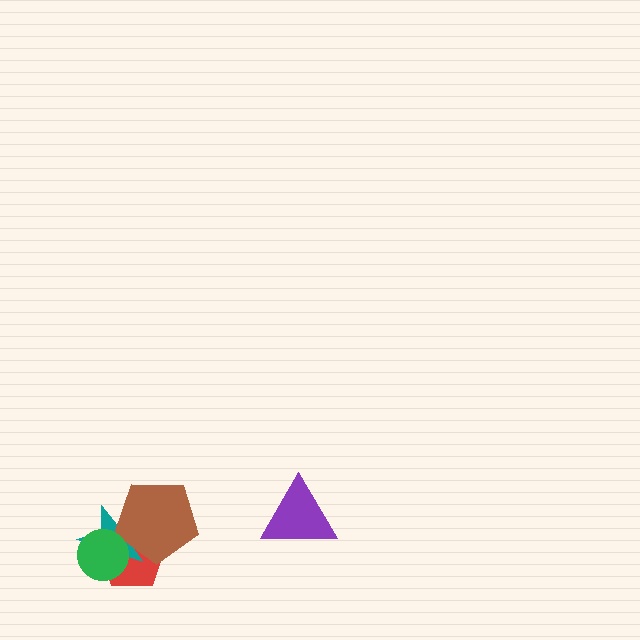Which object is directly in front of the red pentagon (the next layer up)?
The teal star is directly in front of the red pentagon.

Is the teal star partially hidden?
Yes, it is partially covered by another shape.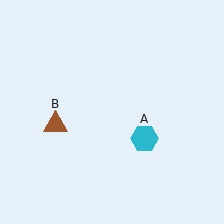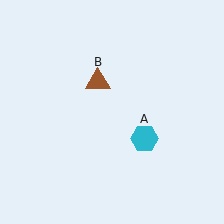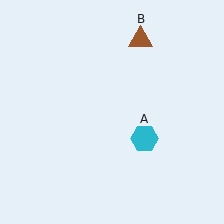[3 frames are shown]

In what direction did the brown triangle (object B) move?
The brown triangle (object B) moved up and to the right.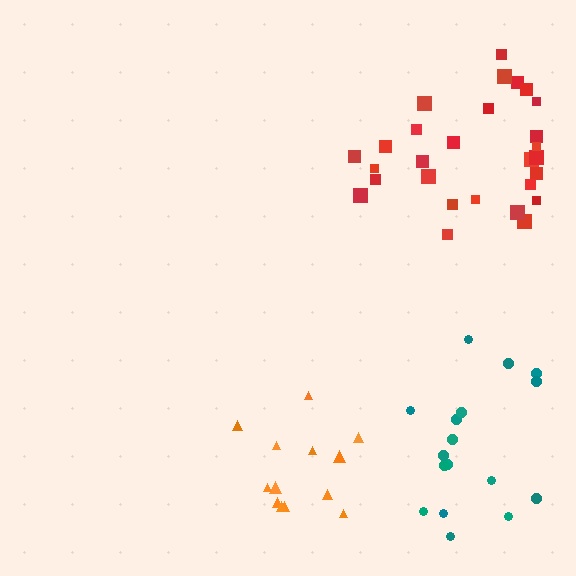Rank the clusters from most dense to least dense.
orange, red, teal.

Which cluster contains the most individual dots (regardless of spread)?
Red (28).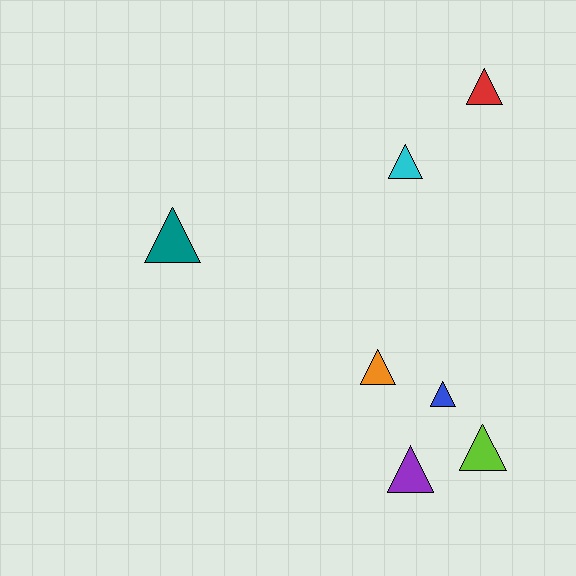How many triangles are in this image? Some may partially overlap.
There are 7 triangles.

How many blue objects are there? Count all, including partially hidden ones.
There is 1 blue object.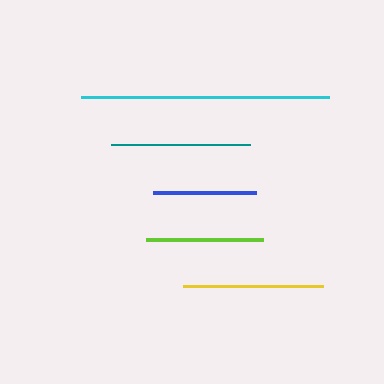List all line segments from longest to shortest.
From longest to shortest: cyan, yellow, teal, lime, blue.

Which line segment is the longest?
The cyan line is the longest at approximately 248 pixels.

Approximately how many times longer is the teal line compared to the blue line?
The teal line is approximately 1.4 times the length of the blue line.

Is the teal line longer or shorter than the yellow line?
The yellow line is longer than the teal line.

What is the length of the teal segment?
The teal segment is approximately 139 pixels long.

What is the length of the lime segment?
The lime segment is approximately 117 pixels long.